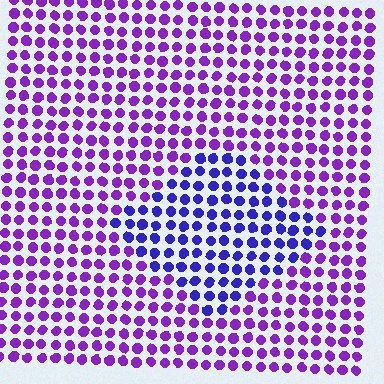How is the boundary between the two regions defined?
The boundary is defined purely by a slight shift in hue (about 35 degrees). Spacing, size, and orientation are identical on both sides.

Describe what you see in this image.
The image is filled with small purple elements in a uniform arrangement. A diamond-shaped region is visible where the elements are tinted to a slightly different hue, forming a subtle color boundary.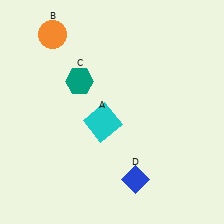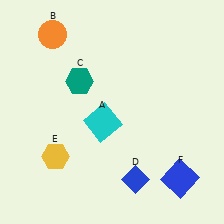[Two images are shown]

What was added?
A yellow hexagon (E), a blue square (F) were added in Image 2.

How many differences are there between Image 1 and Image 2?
There are 2 differences between the two images.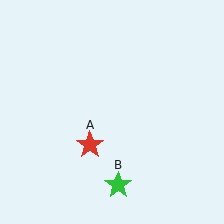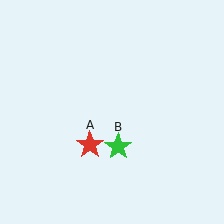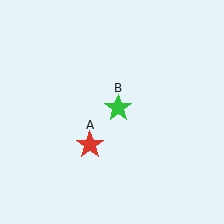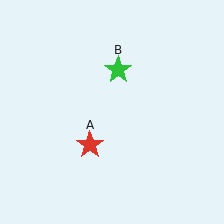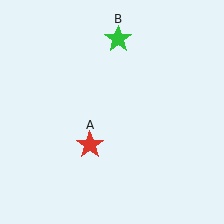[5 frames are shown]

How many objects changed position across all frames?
1 object changed position: green star (object B).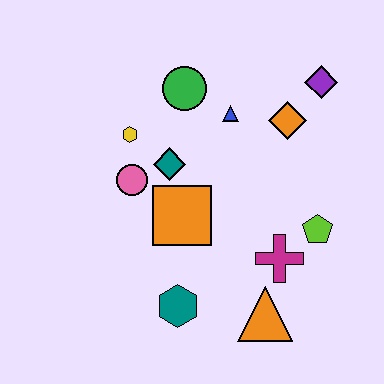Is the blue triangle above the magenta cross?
Yes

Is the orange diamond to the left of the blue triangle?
No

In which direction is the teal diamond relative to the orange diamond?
The teal diamond is to the left of the orange diamond.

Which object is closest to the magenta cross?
The lime pentagon is closest to the magenta cross.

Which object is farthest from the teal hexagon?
The purple diamond is farthest from the teal hexagon.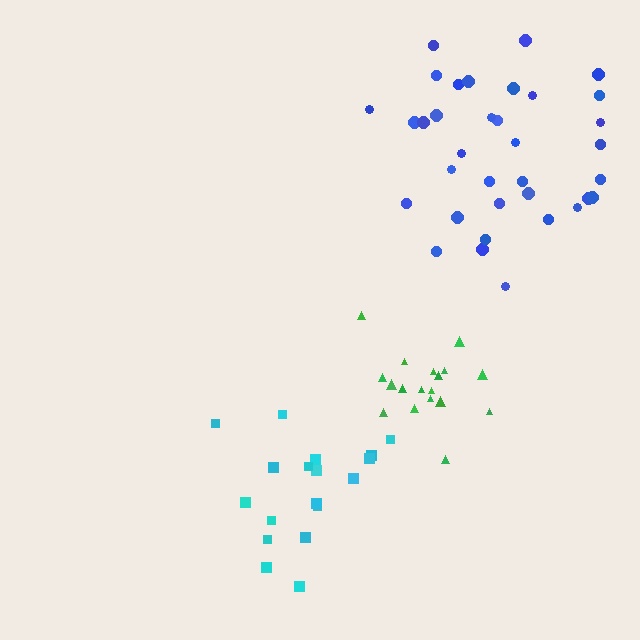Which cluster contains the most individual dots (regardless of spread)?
Blue (35).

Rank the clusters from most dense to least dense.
green, blue, cyan.